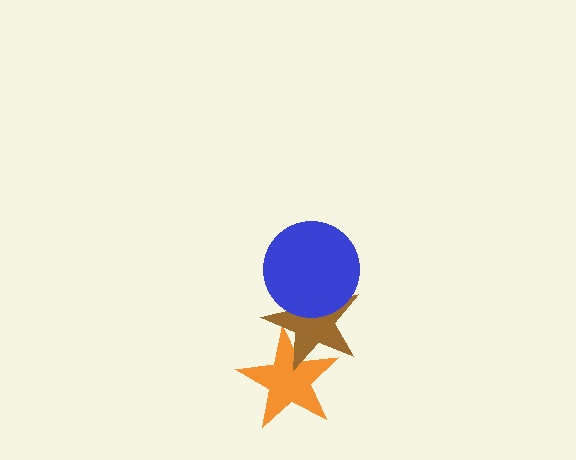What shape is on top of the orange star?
The brown star is on top of the orange star.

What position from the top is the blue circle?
The blue circle is 1st from the top.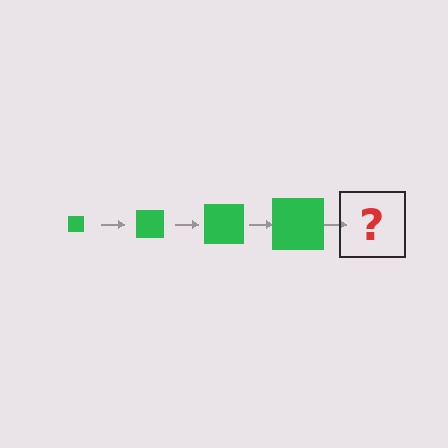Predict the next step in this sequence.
The next step is a green square, larger than the previous one.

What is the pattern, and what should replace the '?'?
The pattern is that the square gets progressively larger each step. The '?' should be a green square, larger than the previous one.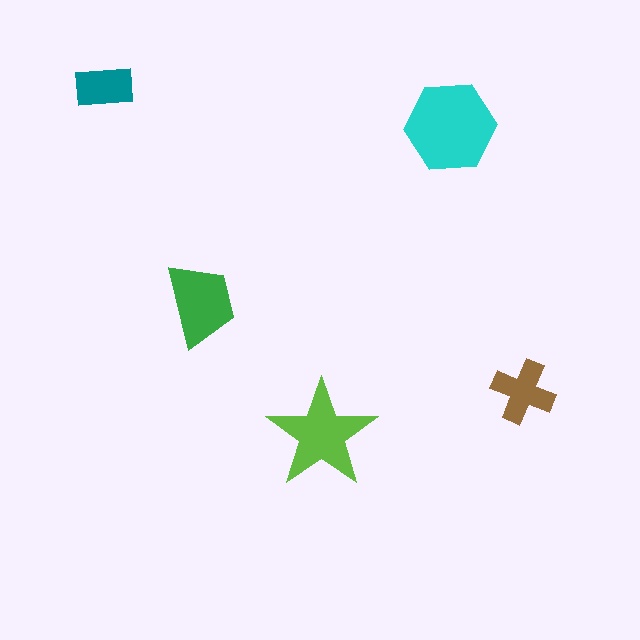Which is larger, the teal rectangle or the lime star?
The lime star.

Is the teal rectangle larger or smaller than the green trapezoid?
Smaller.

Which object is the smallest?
The teal rectangle.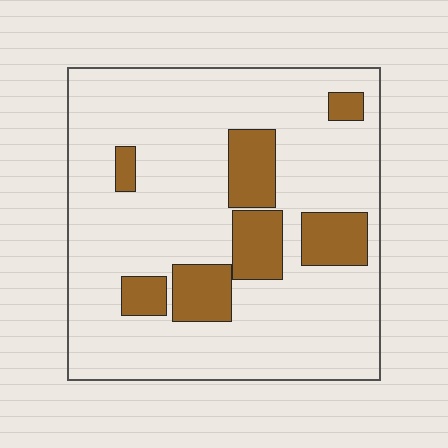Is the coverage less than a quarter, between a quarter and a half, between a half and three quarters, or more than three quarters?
Less than a quarter.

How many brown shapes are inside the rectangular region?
7.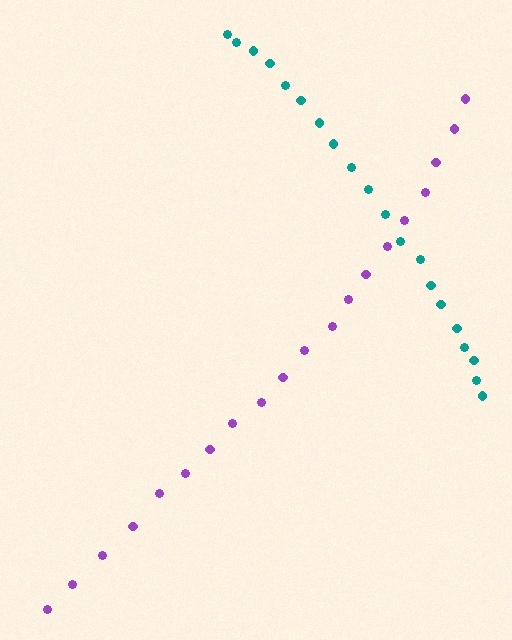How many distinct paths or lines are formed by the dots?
There are 2 distinct paths.